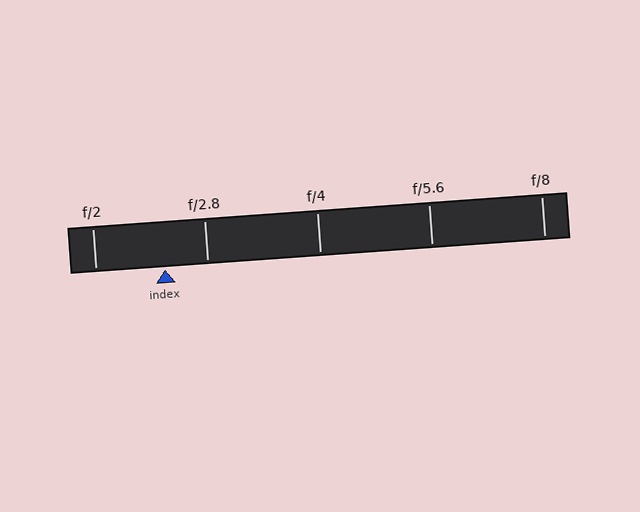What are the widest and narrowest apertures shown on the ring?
The widest aperture shown is f/2 and the narrowest is f/8.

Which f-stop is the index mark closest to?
The index mark is closest to f/2.8.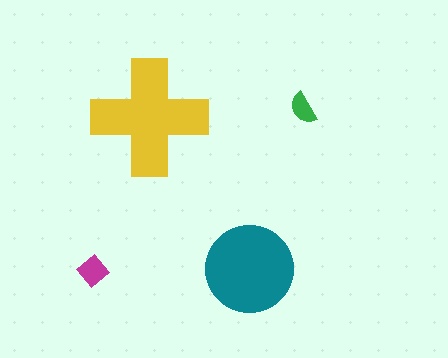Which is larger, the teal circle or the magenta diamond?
The teal circle.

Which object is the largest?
The yellow cross.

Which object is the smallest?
The green semicircle.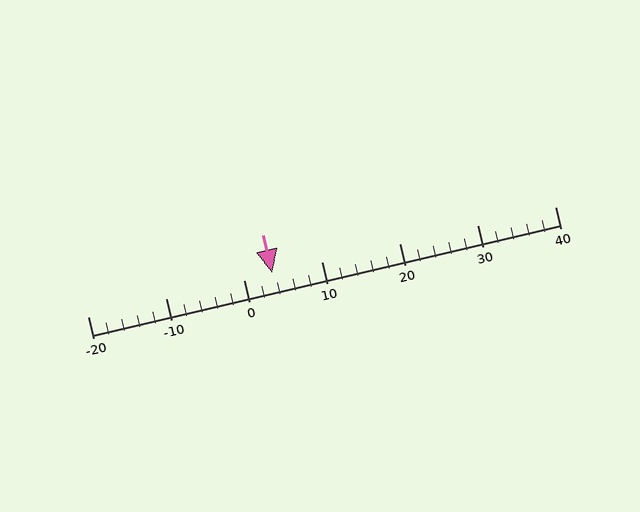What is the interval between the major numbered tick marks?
The major tick marks are spaced 10 units apart.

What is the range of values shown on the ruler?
The ruler shows values from -20 to 40.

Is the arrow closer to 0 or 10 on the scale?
The arrow is closer to 0.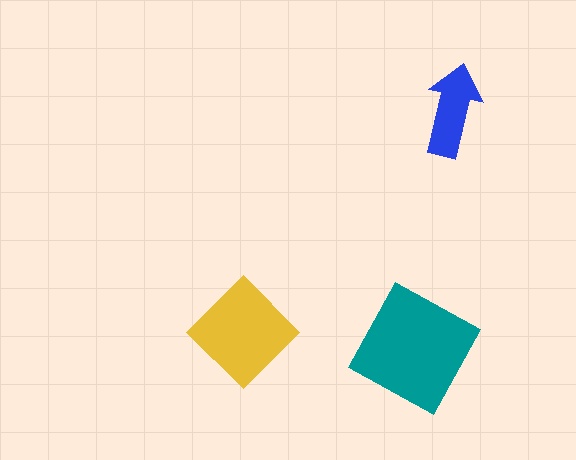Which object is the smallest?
The blue arrow.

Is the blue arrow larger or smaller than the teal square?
Smaller.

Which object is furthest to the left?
The yellow diamond is leftmost.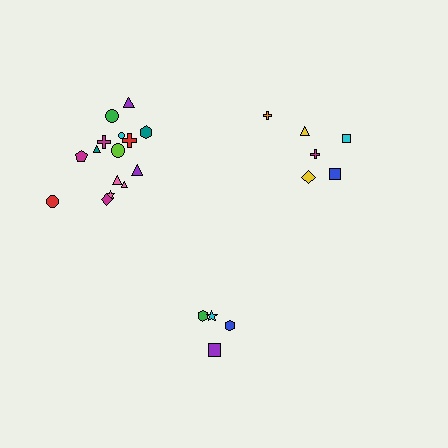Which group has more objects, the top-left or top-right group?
The top-left group.